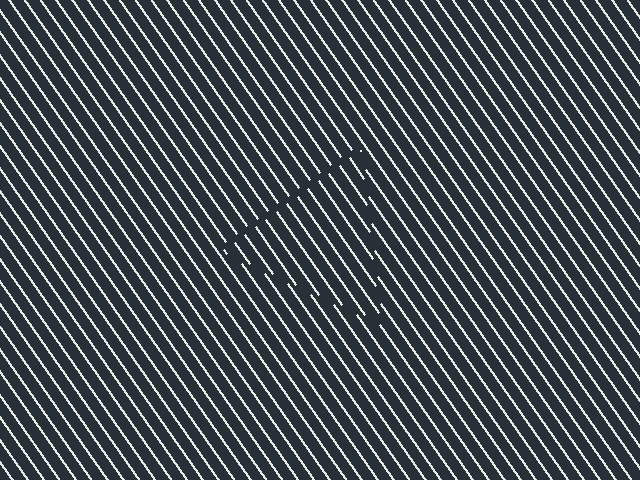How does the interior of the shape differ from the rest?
The interior of the shape contains the same grating, shifted by half a period — the contour is defined by the phase discontinuity where line-ends from the inner and outer gratings abut.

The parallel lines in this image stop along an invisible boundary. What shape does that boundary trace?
An illusory triangle. The interior of the shape contains the same grating, shifted by half a period — the contour is defined by the phase discontinuity where line-ends from the inner and outer gratings abut.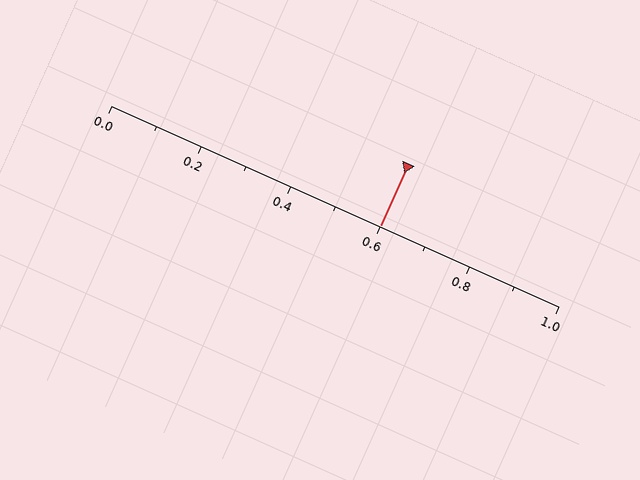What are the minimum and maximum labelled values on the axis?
The axis runs from 0.0 to 1.0.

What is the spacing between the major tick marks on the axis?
The major ticks are spaced 0.2 apart.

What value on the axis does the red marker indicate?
The marker indicates approximately 0.6.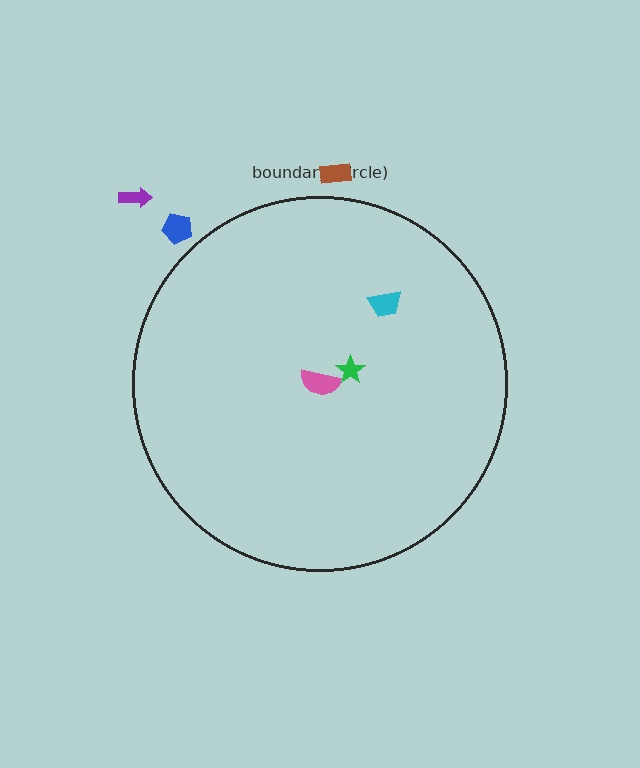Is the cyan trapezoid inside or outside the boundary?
Inside.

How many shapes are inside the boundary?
3 inside, 3 outside.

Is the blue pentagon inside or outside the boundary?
Outside.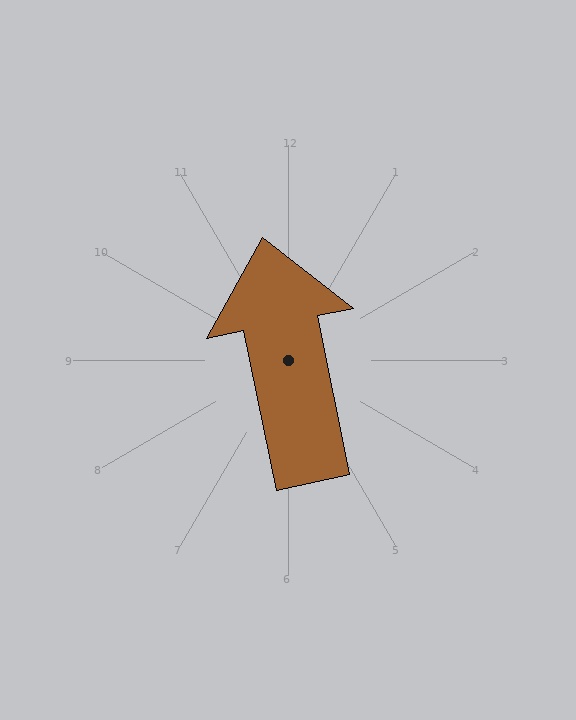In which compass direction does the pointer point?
North.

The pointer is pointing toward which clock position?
Roughly 12 o'clock.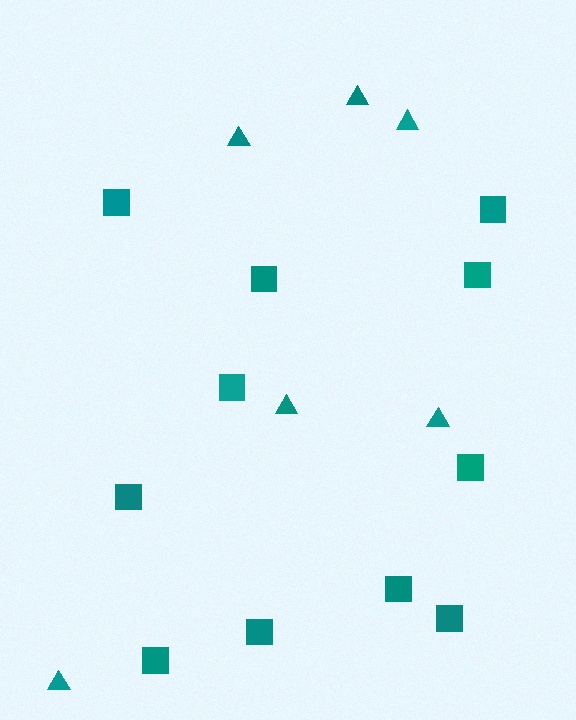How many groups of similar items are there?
There are 2 groups: one group of squares (11) and one group of triangles (6).